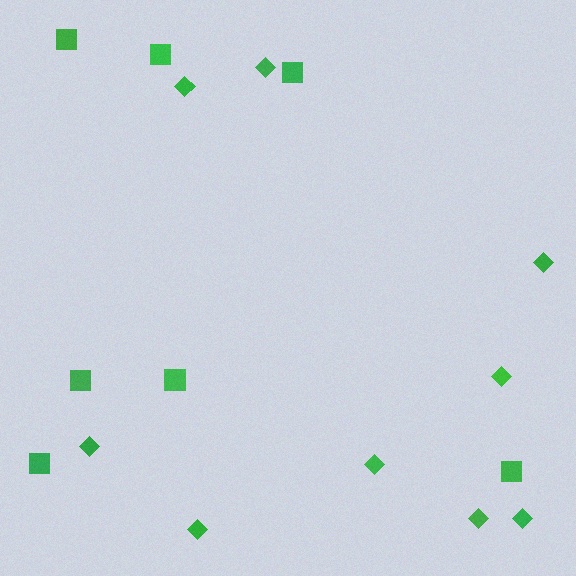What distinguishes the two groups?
There are 2 groups: one group of diamonds (9) and one group of squares (7).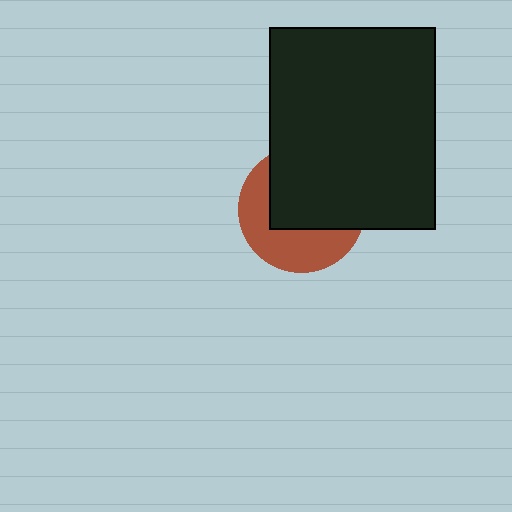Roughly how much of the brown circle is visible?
A small part of it is visible (roughly 45%).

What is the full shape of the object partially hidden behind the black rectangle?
The partially hidden object is a brown circle.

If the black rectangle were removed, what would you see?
You would see the complete brown circle.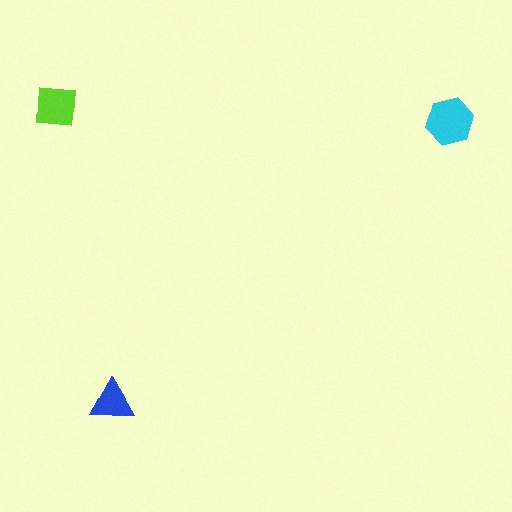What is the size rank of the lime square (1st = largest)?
2nd.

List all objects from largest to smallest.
The cyan hexagon, the lime square, the blue triangle.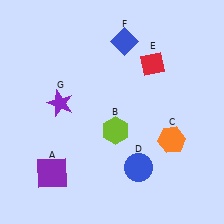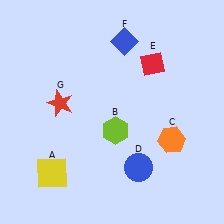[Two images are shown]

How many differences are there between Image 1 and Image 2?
There are 2 differences between the two images.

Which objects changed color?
A changed from purple to yellow. G changed from purple to red.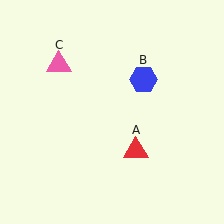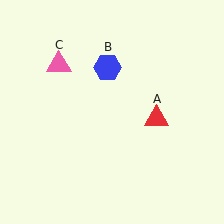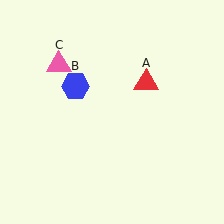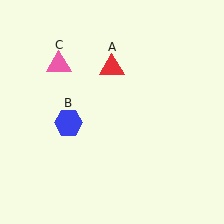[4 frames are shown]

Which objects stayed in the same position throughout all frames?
Pink triangle (object C) remained stationary.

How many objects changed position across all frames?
2 objects changed position: red triangle (object A), blue hexagon (object B).